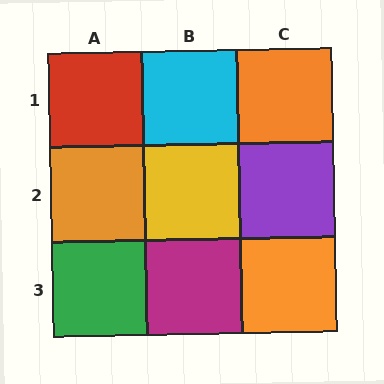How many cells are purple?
1 cell is purple.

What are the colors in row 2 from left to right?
Orange, yellow, purple.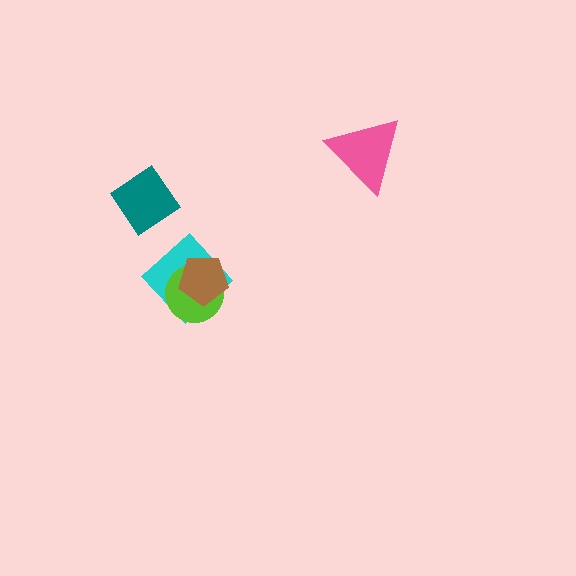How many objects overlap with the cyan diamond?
2 objects overlap with the cyan diamond.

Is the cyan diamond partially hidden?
Yes, it is partially covered by another shape.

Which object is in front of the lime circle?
The brown pentagon is in front of the lime circle.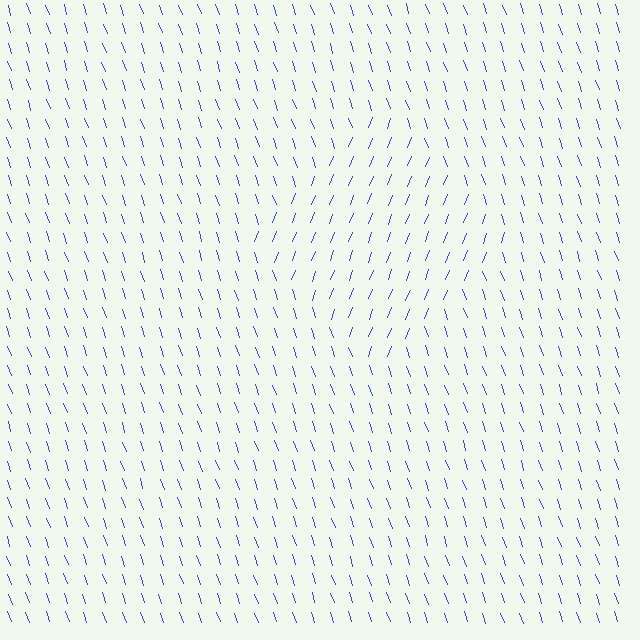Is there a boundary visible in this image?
Yes, there is a texture boundary formed by a change in line orientation.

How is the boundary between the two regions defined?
The boundary is defined purely by a change in line orientation (approximately 40 degrees difference). All lines are the same color and thickness.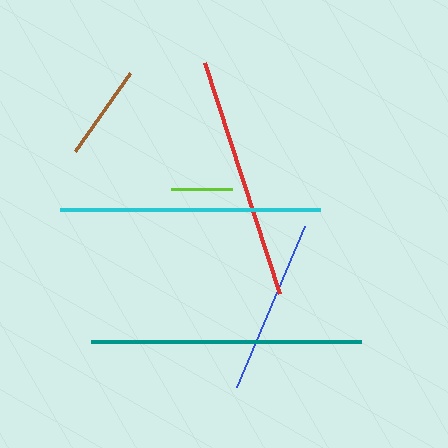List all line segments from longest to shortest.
From longest to shortest: teal, cyan, red, blue, brown, lime.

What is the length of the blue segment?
The blue segment is approximately 175 pixels long.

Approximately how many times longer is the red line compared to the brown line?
The red line is approximately 2.5 times the length of the brown line.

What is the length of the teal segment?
The teal segment is approximately 270 pixels long.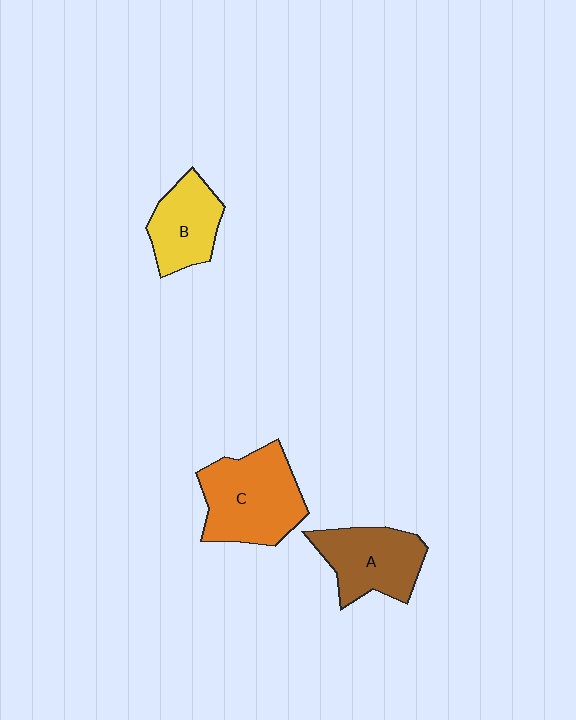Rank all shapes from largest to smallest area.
From largest to smallest: C (orange), A (brown), B (yellow).